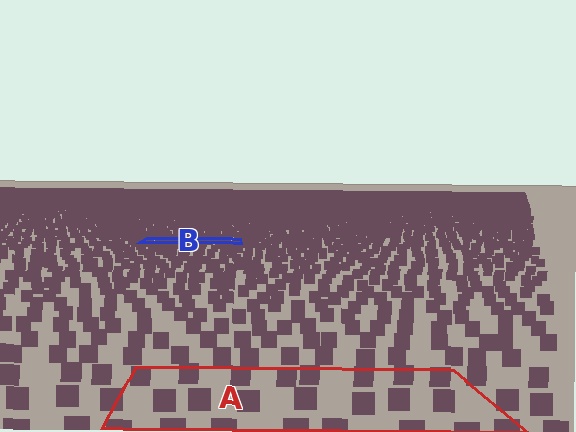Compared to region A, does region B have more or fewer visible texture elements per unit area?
Region B has more texture elements per unit area — they are packed more densely because it is farther away.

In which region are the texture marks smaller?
The texture marks are smaller in region B, because it is farther away.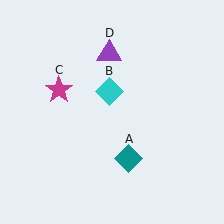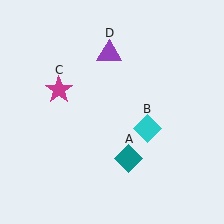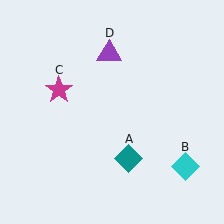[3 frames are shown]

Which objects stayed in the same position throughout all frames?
Teal diamond (object A) and magenta star (object C) and purple triangle (object D) remained stationary.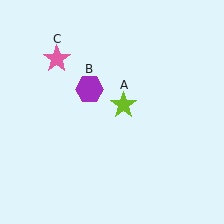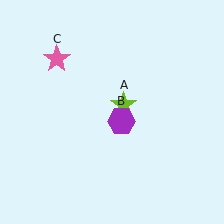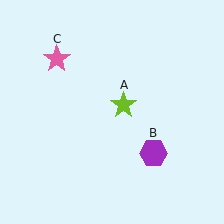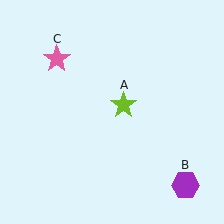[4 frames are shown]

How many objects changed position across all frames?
1 object changed position: purple hexagon (object B).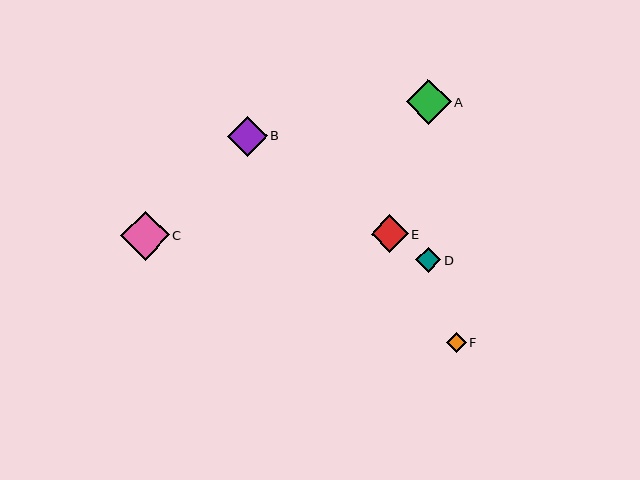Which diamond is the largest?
Diamond C is the largest with a size of approximately 48 pixels.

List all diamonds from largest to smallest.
From largest to smallest: C, A, B, E, D, F.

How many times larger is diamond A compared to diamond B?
Diamond A is approximately 1.1 times the size of diamond B.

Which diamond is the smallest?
Diamond F is the smallest with a size of approximately 20 pixels.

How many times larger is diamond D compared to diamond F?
Diamond D is approximately 1.2 times the size of diamond F.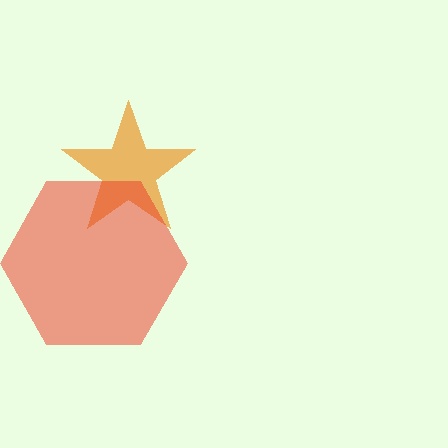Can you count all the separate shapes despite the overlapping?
Yes, there are 2 separate shapes.